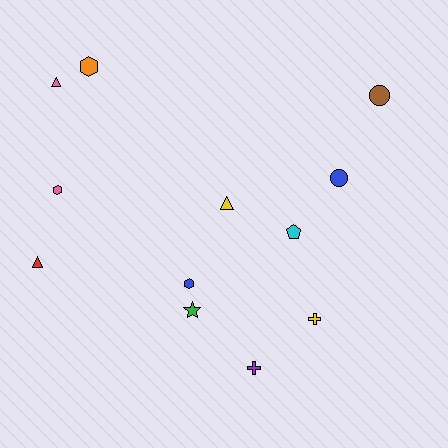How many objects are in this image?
There are 12 objects.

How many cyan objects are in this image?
There is 1 cyan object.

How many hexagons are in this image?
There are 3 hexagons.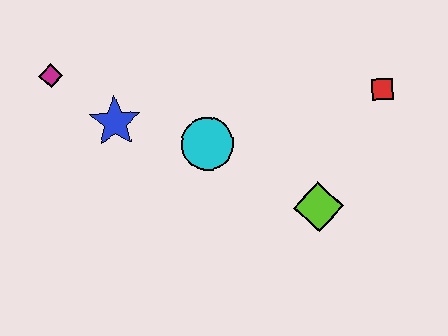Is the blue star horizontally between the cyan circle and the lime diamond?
No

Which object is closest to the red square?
The lime diamond is closest to the red square.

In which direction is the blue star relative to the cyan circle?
The blue star is to the left of the cyan circle.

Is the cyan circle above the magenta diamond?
No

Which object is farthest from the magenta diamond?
The red square is farthest from the magenta diamond.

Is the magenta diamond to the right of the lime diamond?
No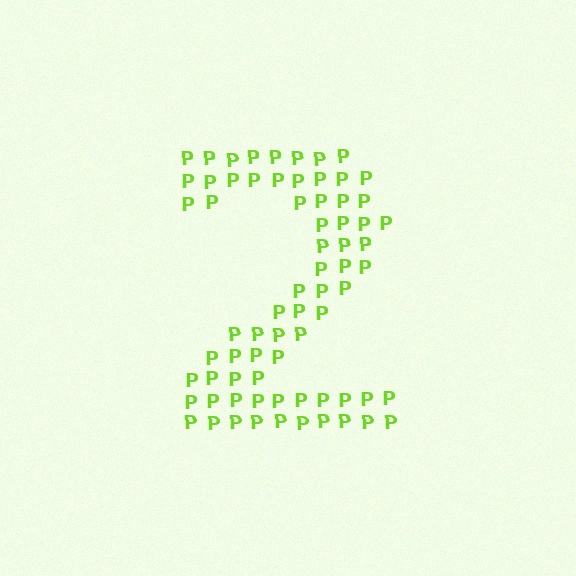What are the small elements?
The small elements are letter P's.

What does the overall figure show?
The overall figure shows the digit 2.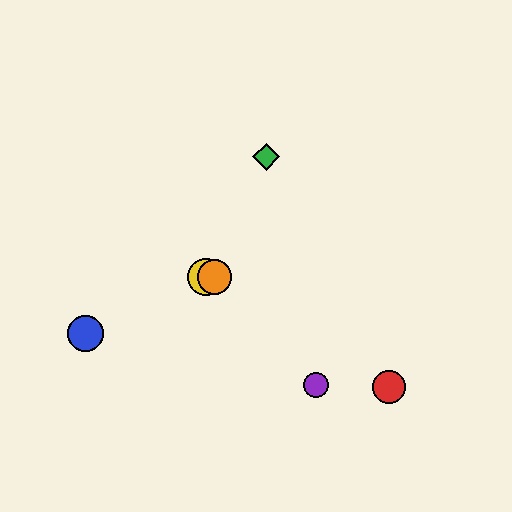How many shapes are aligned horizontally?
2 shapes (the yellow circle, the orange circle) are aligned horizontally.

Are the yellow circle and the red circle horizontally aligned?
No, the yellow circle is at y≈277 and the red circle is at y≈387.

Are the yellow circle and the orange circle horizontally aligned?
Yes, both are at y≈277.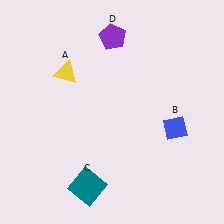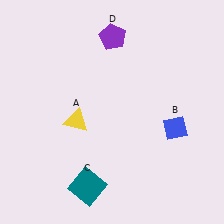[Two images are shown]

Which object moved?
The yellow triangle (A) moved down.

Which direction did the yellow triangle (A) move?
The yellow triangle (A) moved down.